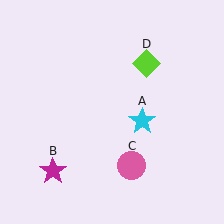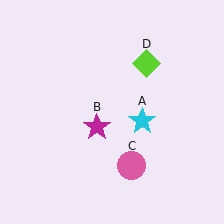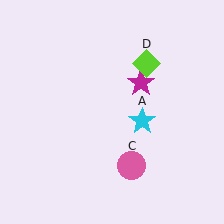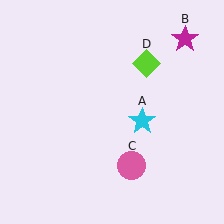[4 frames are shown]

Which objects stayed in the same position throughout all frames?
Cyan star (object A) and pink circle (object C) and lime diamond (object D) remained stationary.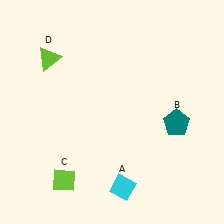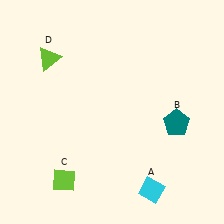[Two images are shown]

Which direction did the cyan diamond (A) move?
The cyan diamond (A) moved right.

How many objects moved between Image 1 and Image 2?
1 object moved between the two images.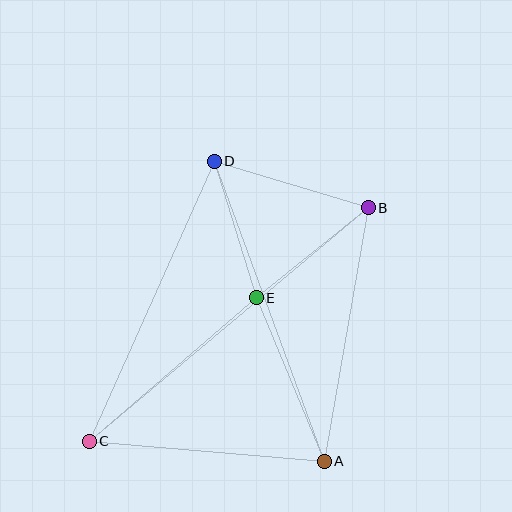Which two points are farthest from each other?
Points B and C are farthest from each other.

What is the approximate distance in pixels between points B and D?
The distance between B and D is approximately 161 pixels.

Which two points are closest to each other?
Points D and E are closest to each other.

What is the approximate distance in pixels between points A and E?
The distance between A and E is approximately 177 pixels.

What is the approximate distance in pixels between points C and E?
The distance between C and E is approximately 220 pixels.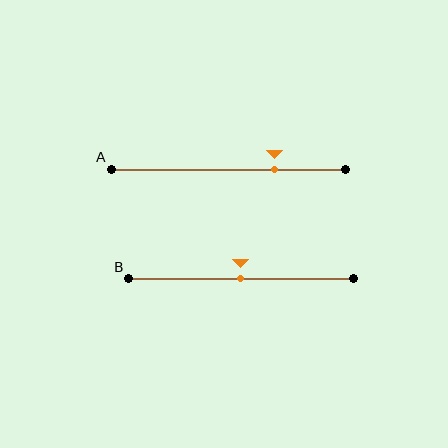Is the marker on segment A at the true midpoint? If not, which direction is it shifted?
No, the marker on segment A is shifted to the right by about 20% of the segment length.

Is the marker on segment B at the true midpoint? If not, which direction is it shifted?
Yes, the marker on segment B is at the true midpoint.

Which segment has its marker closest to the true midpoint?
Segment B has its marker closest to the true midpoint.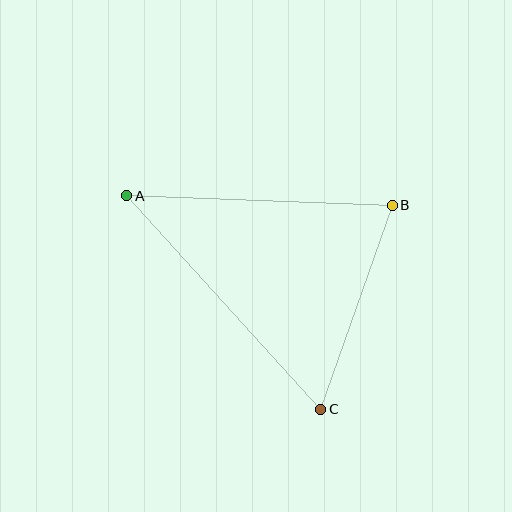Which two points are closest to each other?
Points B and C are closest to each other.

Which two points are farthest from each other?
Points A and C are farthest from each other.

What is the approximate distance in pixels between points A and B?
The distance between A and B is approximately 266 pixels.